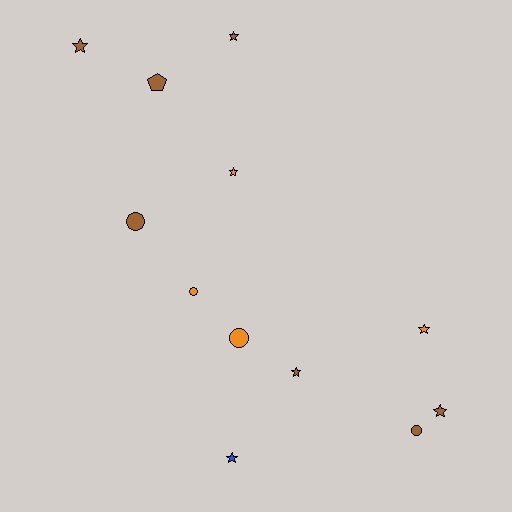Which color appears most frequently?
Brown, with 7 objects.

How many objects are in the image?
There are 12 objects.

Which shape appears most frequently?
Star, with 7 objects.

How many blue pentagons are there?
There are no blue pentagons.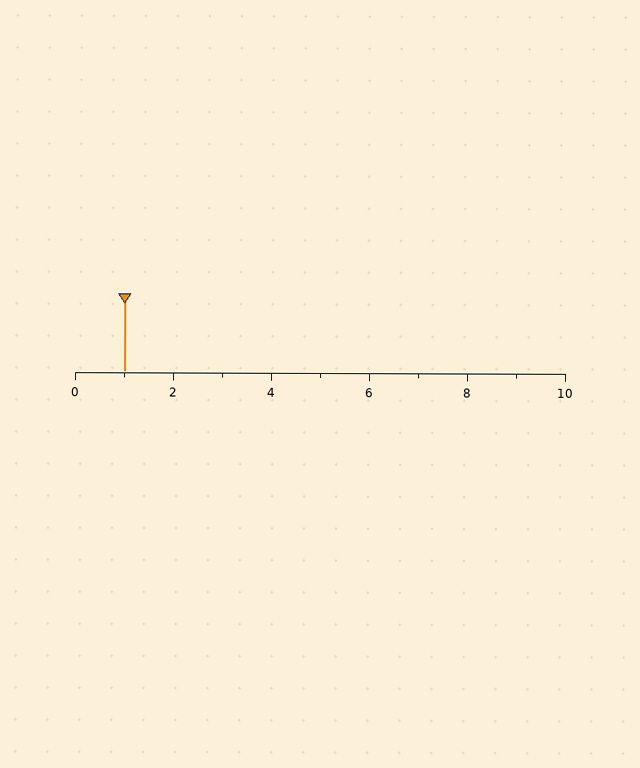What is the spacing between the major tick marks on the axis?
The major ticks are spaced 2 apart.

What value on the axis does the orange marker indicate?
The marker indicates approximately 1.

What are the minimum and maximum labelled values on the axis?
The axis runs from 0 to 10.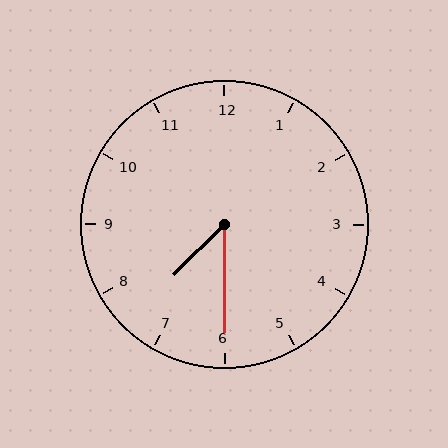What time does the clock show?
7:30.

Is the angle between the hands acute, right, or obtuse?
It is acute.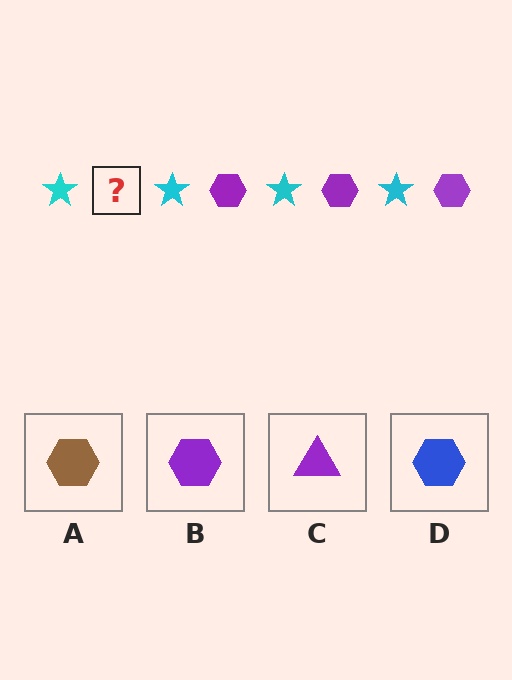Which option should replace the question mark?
Option B.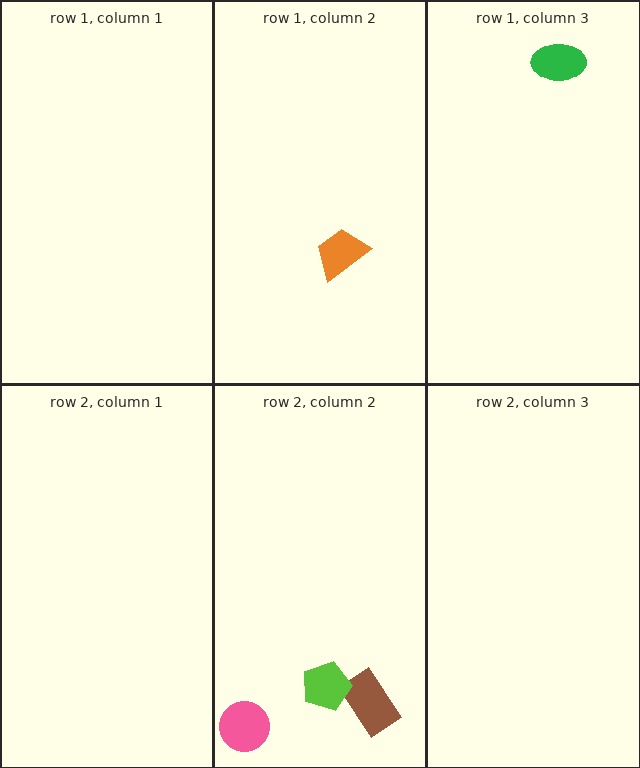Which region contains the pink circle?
The row 2, column 2 region.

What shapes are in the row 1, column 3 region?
The green ellipse.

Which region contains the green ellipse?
The row 1, column 3 region.